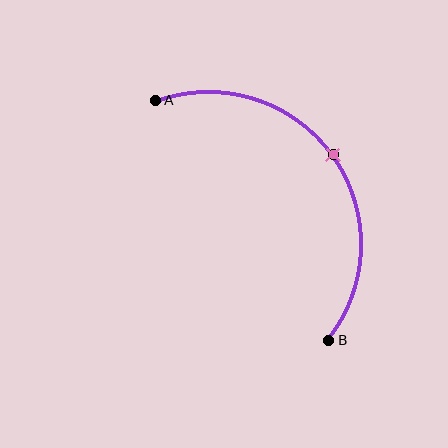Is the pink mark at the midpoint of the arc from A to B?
Yes. The pink mark lies on the arc at equal arc-length from both A and B — it is the arc midpoint.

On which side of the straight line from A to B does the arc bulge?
The arc bulges above and to the right of the straight line connecting A and B.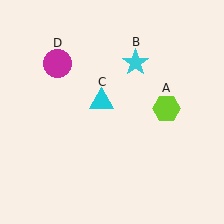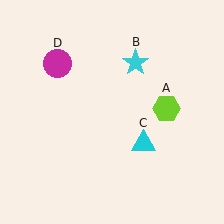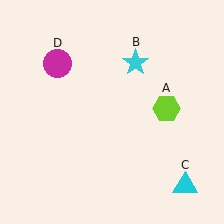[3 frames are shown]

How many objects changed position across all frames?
1 object changed position: cyan triangle (object C).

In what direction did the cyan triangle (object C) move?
The cyan triangle (object C) moved down and to the right.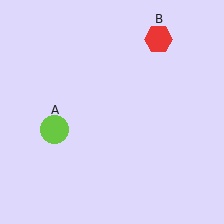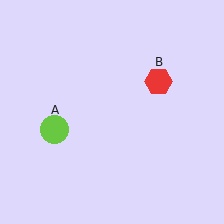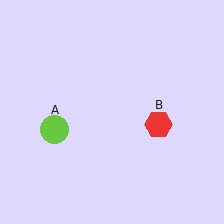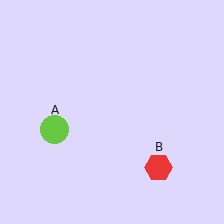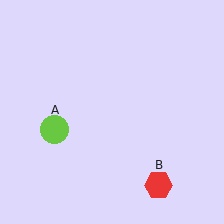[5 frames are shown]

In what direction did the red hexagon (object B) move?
The red hexagon (object B) moved down.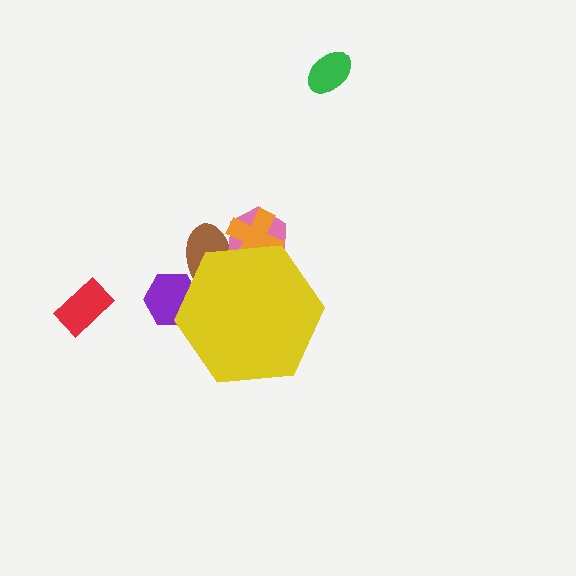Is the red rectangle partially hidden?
No, the red rectangle is fully visible.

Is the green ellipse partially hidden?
No, the green ellipse is fully visible.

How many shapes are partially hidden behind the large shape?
4 shapes are partially hidden.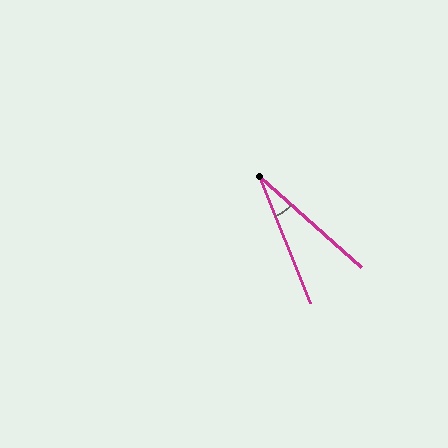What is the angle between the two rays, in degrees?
Approximately 27 degrees.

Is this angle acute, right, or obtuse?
It is acute.